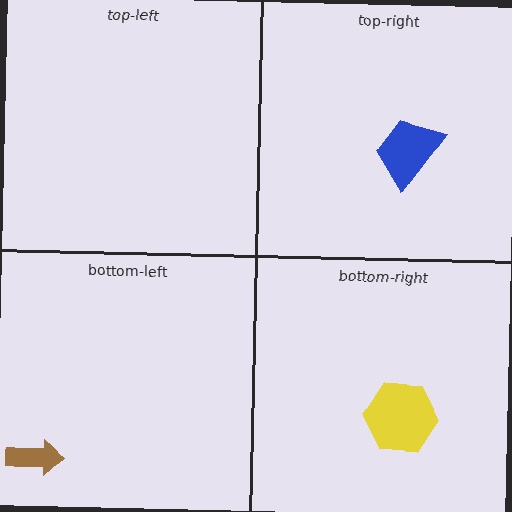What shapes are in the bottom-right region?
The yellow hexagon.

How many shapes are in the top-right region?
1.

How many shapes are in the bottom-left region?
1.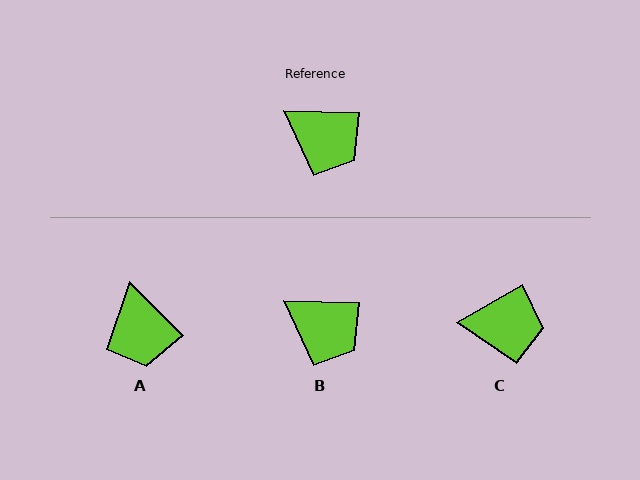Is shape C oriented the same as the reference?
No, it is off by about 31 degrees.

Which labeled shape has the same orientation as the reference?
B.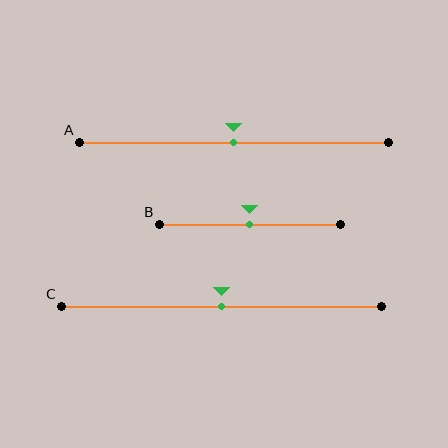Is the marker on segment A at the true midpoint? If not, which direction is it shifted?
Yes, the marker on segment A is at the true midpoint.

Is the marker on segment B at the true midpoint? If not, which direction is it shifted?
Yes, the marker on segment B is at the true midpoint.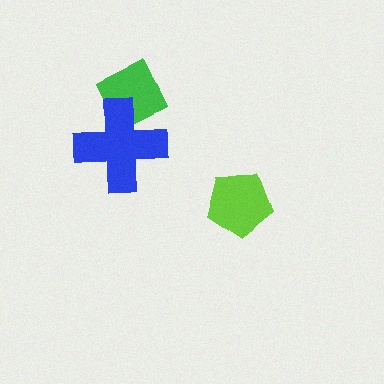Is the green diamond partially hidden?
Yes, it is partially covered by another shape.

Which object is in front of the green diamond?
The blue cross is in front of the green diamond.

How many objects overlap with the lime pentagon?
0 objects overlap with the lime pentagon.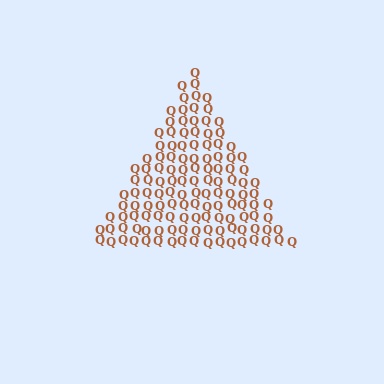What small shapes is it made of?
It is made of small letter Q's.